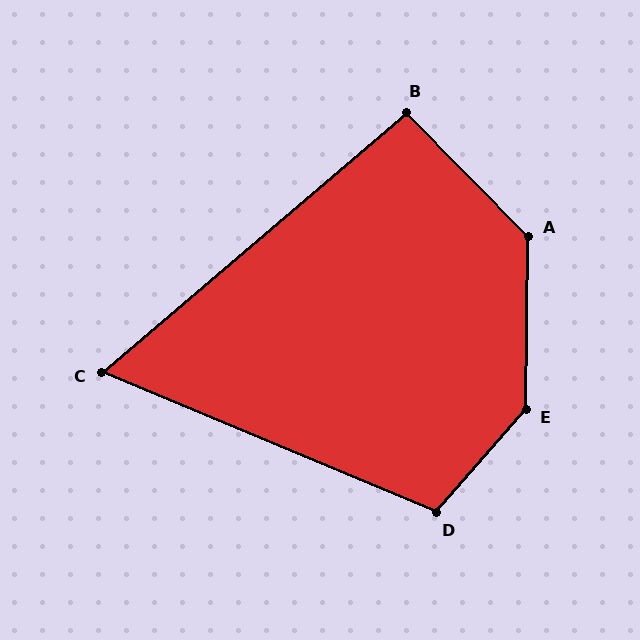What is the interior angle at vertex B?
Approximately 94 degrees (approximately right).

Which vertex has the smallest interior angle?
C, at approximately 63 degrees.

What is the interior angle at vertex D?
Approximately 108 degrees (obtuse).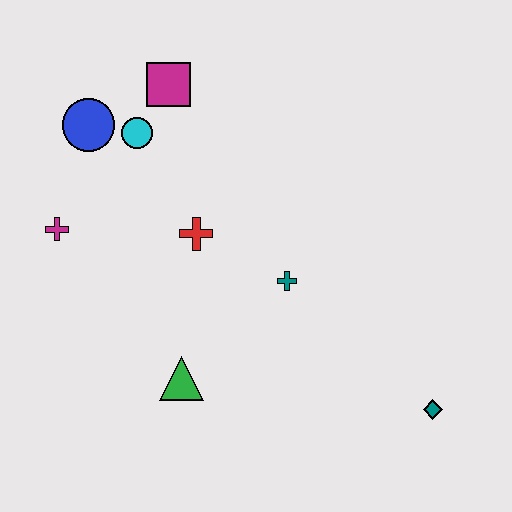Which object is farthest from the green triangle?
The magenta square is farthest from the green triangle.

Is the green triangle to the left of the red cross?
Yes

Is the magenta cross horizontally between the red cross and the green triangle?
No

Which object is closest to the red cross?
The teal cross is closest to the red cross.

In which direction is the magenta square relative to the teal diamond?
The magenta square is above the teal diamond.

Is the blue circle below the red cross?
No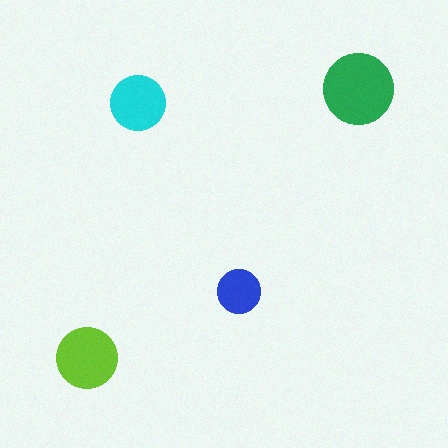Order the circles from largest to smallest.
the green one, the lime one, the cyan one, the blue one.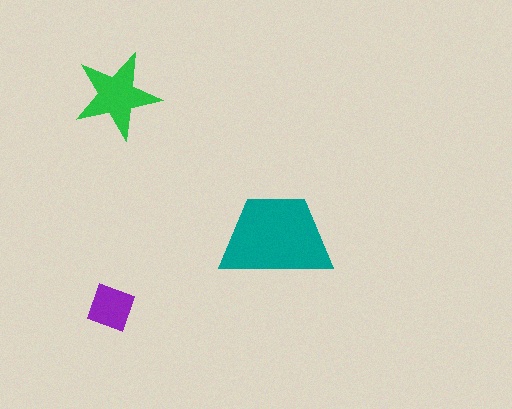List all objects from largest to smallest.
The teal trapezoid, the green star, the purple square.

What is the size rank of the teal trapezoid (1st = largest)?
1st.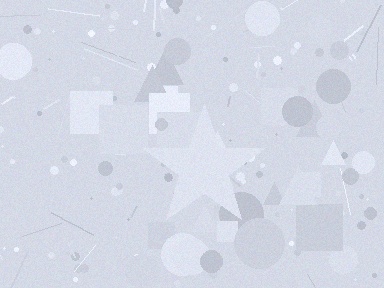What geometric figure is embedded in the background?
A star is embedded in the background.